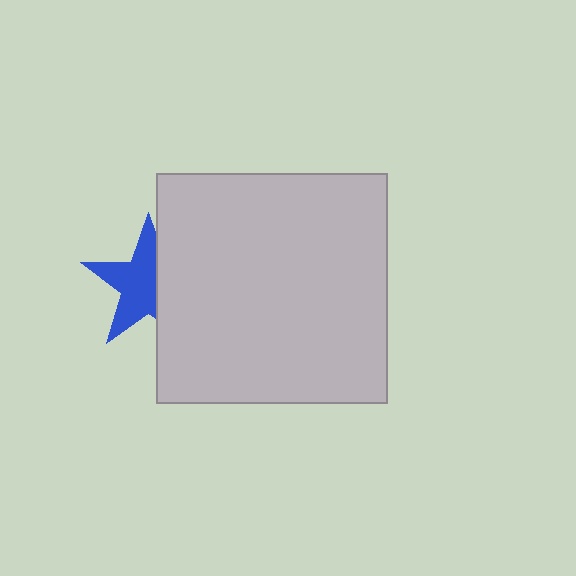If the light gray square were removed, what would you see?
You would see the complete blue star.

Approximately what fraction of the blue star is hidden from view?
Roughly 40% of the blue star is hidden behind the light gray square.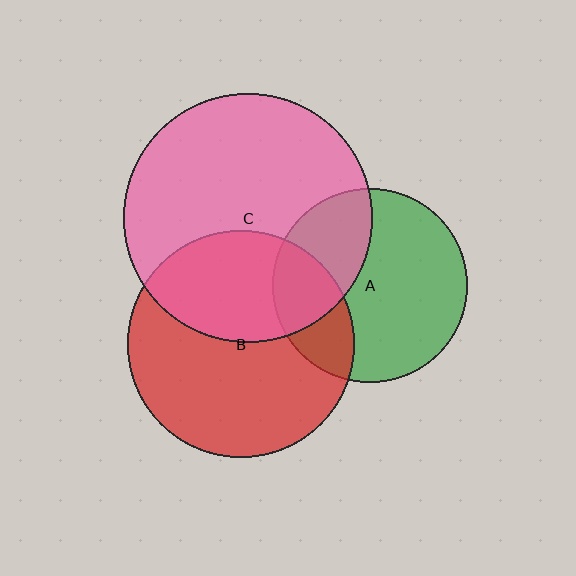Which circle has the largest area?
Circle C (pink).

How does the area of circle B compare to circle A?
Approximately 1.4 times.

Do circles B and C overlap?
Yes.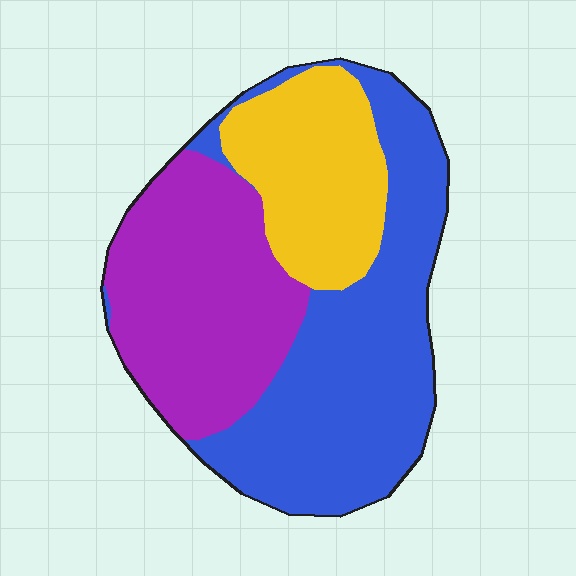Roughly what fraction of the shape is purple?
Purple takes up between a third and a half of the shape.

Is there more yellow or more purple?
Purple.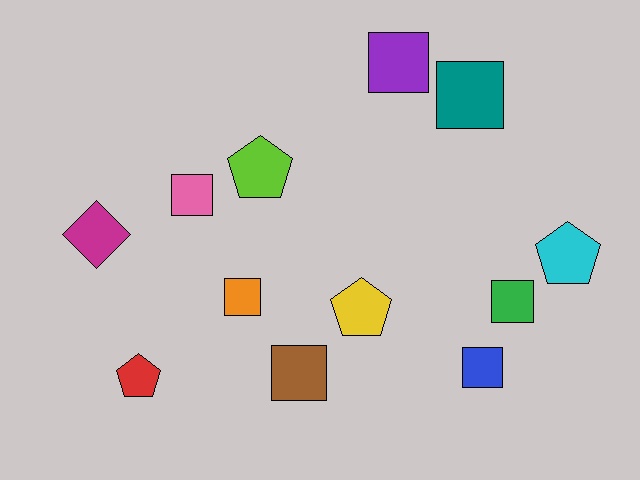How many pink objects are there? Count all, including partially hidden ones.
There is 1 pink object.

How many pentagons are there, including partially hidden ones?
There are 4 pentagons.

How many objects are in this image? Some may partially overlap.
There are 12 objects.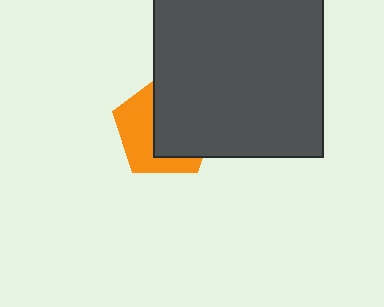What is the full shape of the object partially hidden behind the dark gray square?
The partially hidden object is an orange pentagon.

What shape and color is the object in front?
The object in front is a dark gray square.